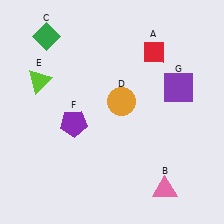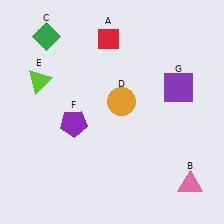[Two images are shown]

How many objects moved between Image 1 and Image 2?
2 objects moved between the two images.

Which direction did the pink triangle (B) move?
The pink triangle (B) moved right.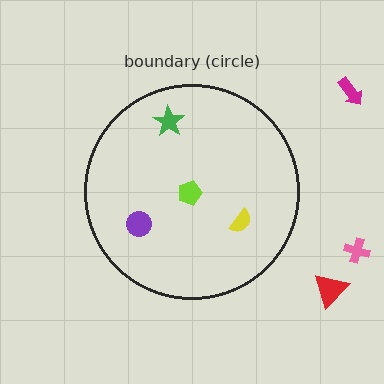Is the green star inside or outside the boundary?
Inside.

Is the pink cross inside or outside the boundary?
Outside.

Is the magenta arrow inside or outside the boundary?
Outside.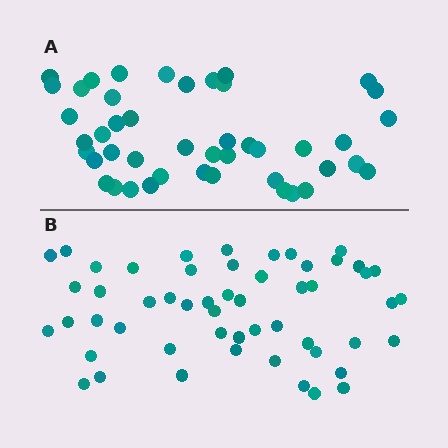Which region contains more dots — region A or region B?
Region B (the bottom region) has more dots.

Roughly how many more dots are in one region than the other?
Region B has roughly 8 or so more dots than region A.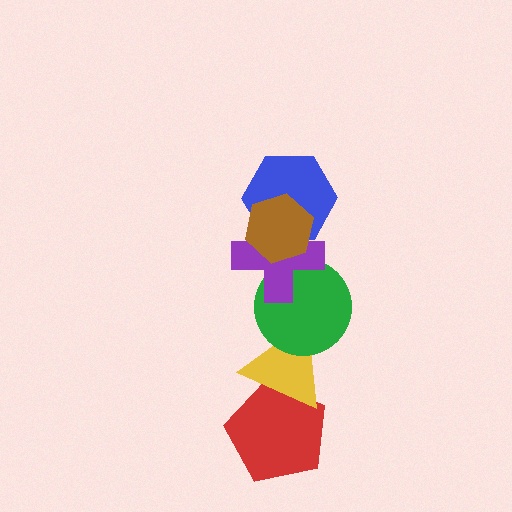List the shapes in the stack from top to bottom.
From top to bottom: the brown hexagon, the blue hexagon, the purple cross, the green circle, the yellow triangle, the red pentagon.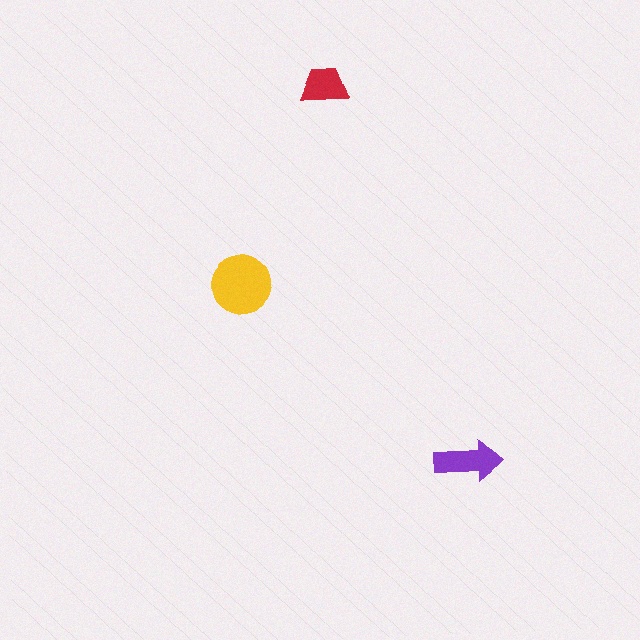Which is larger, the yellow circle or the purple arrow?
The yellow circle.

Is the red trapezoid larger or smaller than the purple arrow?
Smaller.